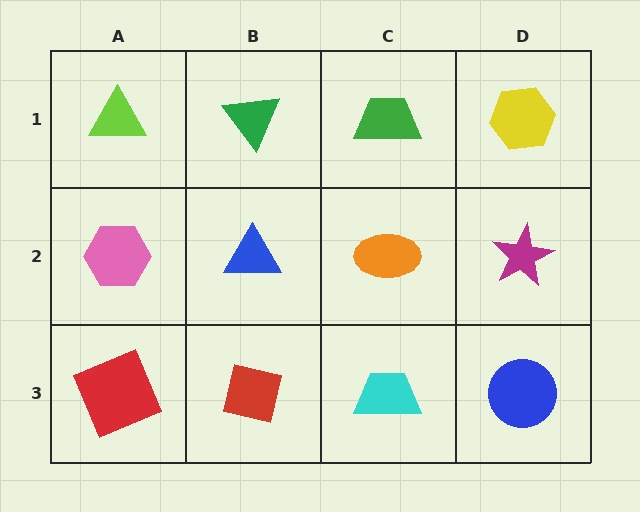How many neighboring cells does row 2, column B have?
4.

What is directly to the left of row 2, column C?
A blue triangle.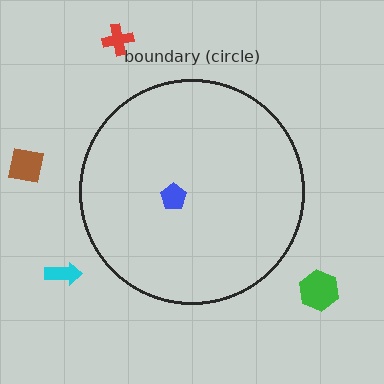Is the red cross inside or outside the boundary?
Outside.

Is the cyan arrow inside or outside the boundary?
Outside.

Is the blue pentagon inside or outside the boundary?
Inside.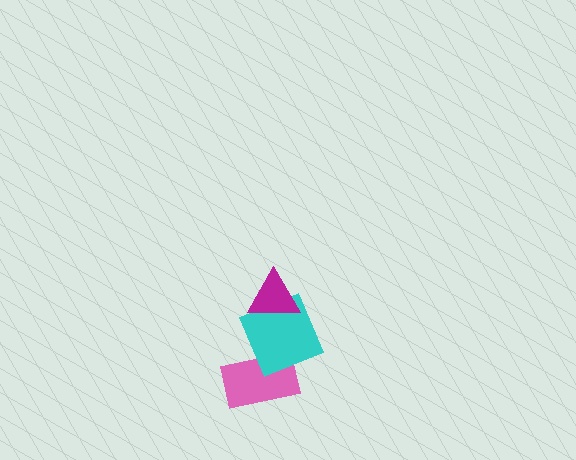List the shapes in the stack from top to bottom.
From top to bottom: the magenta triangle, the cyan square, the pink rectangle.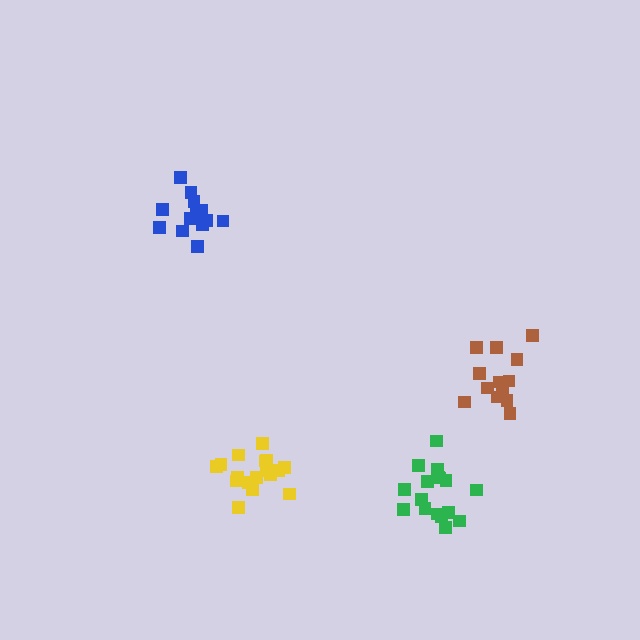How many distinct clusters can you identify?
There are 4 distinct clusters.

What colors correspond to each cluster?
The clusters are colored: green, blue, yellow, brown.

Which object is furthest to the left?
The blue cluster is leftmost.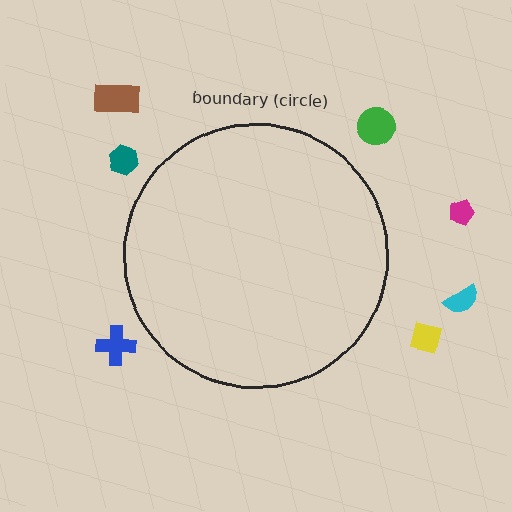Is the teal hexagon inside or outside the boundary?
Outside.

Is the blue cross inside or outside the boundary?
Outside.